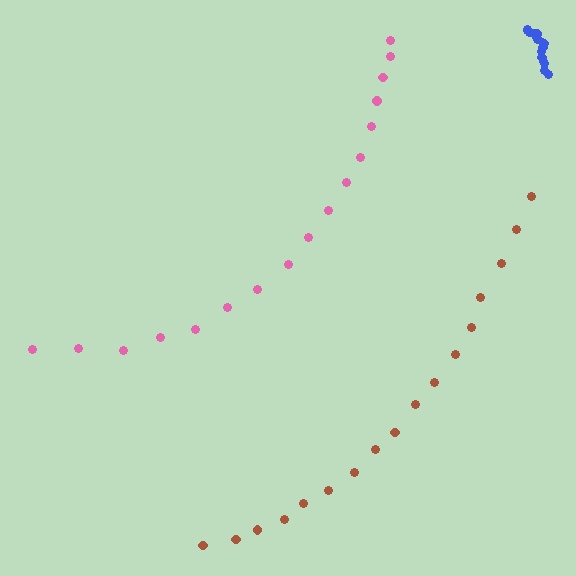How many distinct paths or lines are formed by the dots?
There are 3 distinct paths.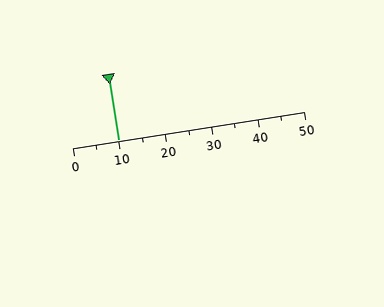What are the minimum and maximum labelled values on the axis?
The axis runs from 0 to 50.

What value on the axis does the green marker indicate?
The marker indicates approximately 10.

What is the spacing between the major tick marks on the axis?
The major ticks are spaced 10 apart.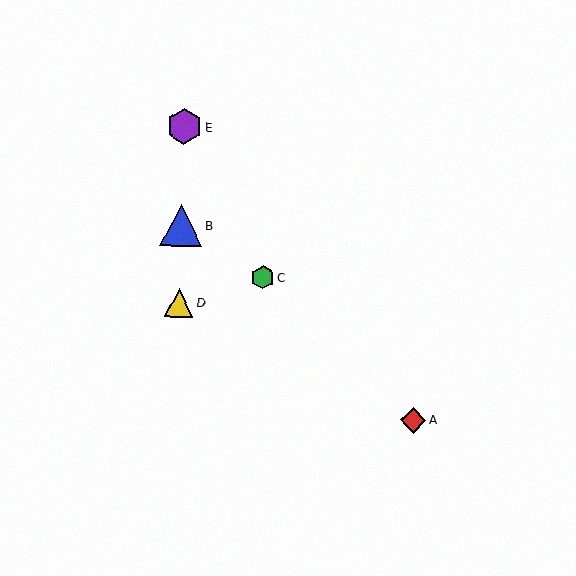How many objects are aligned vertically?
3 objects (B, D, E) are aligned vertically.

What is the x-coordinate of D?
Object D is at x≈179.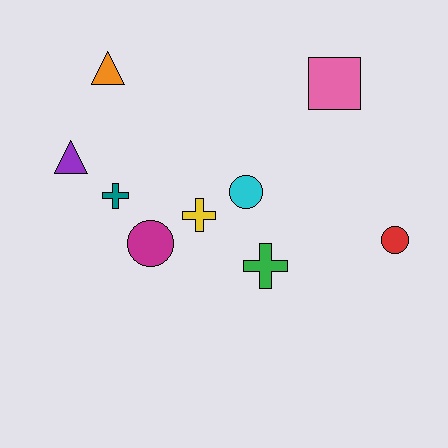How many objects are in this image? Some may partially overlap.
There are 9 objects.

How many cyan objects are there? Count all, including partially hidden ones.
There is 1 cyan object.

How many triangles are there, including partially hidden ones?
There are 2 triangles.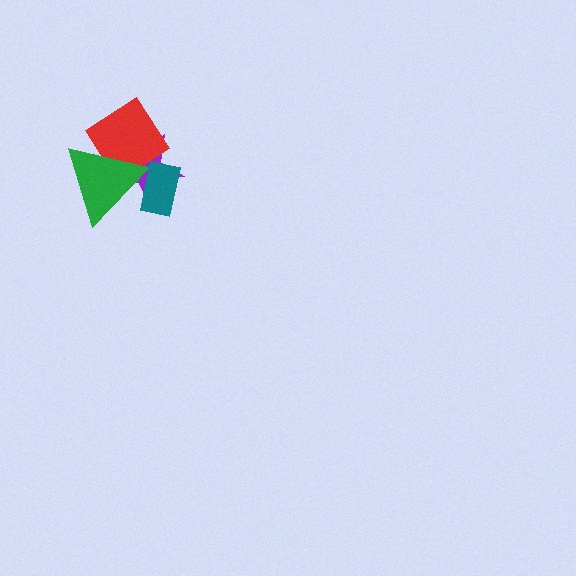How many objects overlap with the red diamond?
2 objects overlap with the red diamond.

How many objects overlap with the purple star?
3 objects overlap with the purple star.